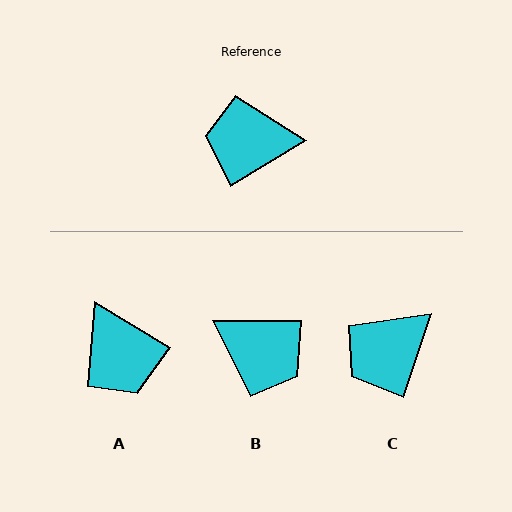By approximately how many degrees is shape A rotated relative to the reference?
Approximately 117 degrees counter-clockwise.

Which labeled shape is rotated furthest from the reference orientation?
B, about 149 degrees away.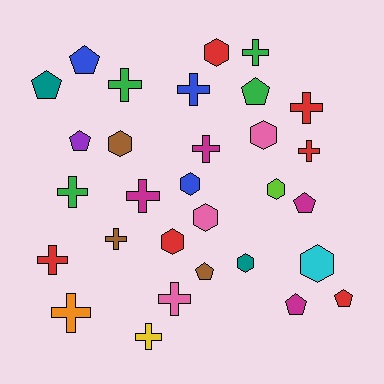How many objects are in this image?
There are 30 objects.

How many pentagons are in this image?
There are 8 pentagons.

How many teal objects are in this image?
There are 2 teal objects.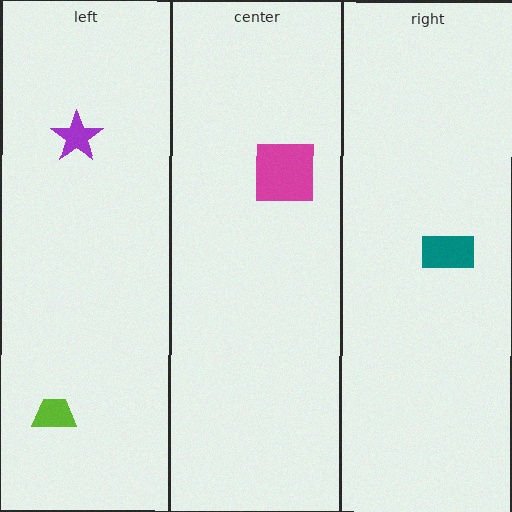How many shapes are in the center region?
1.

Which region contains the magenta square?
The center region.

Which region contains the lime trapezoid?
The left region.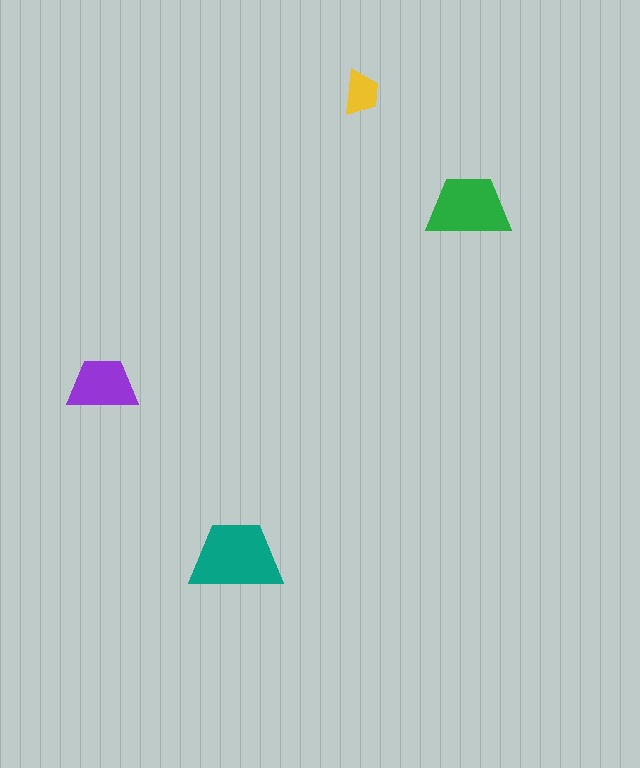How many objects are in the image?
There are 4 objects in the image.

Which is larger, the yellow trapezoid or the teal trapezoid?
The teal one.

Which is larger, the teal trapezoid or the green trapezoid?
The teal one.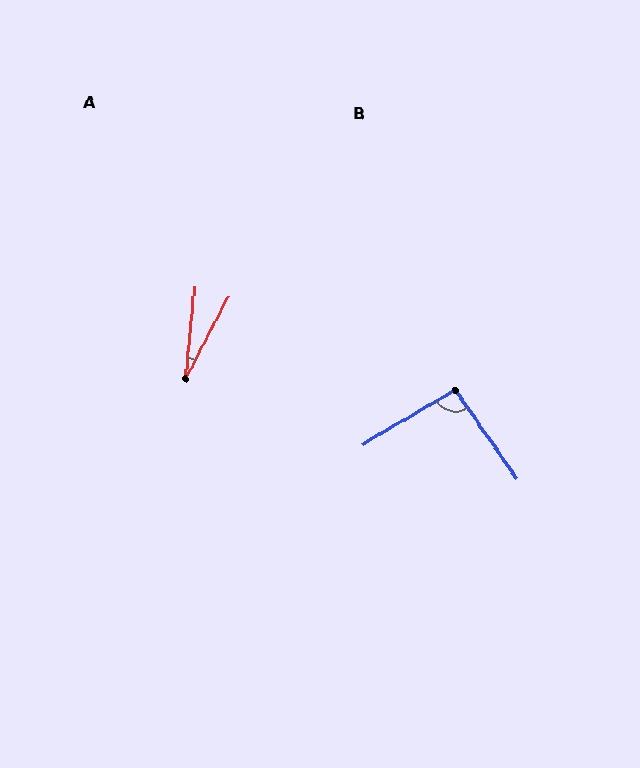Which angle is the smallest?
A, at approximately 22 degrees.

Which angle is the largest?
B, at approximately 94 degrees.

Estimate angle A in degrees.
Approximately 22 degrees.